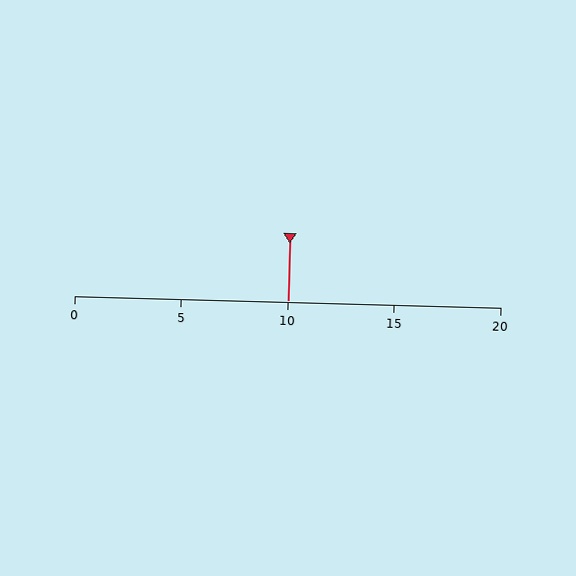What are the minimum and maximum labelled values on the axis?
The axis runs from 0 to 20.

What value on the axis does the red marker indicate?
The marker indicates approximately 10.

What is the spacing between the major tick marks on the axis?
The major ticks are spaced 5 apart.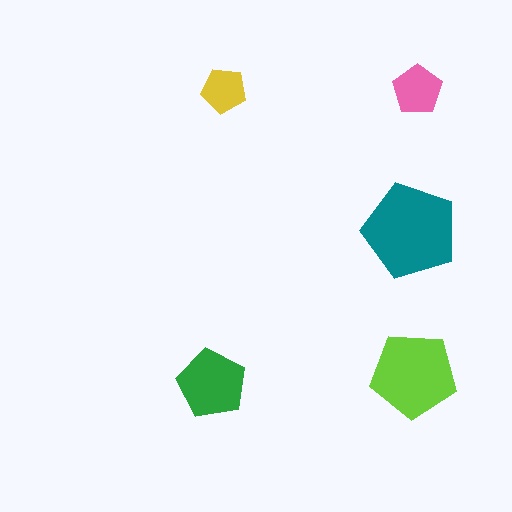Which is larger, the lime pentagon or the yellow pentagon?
The lime one.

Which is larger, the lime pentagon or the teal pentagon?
The teal one.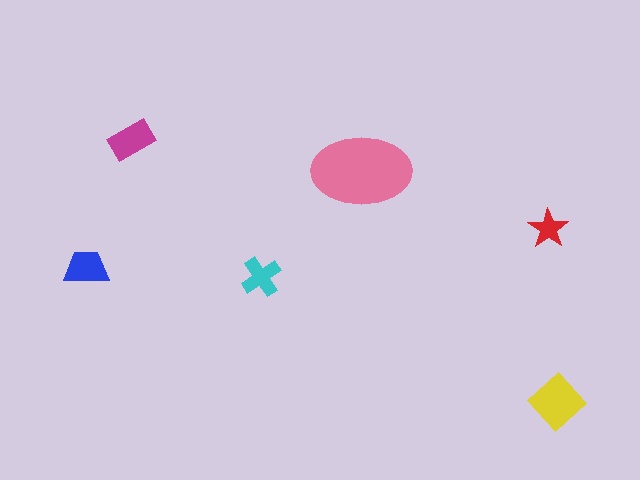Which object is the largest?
The pink ellipse.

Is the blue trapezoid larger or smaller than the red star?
Larger.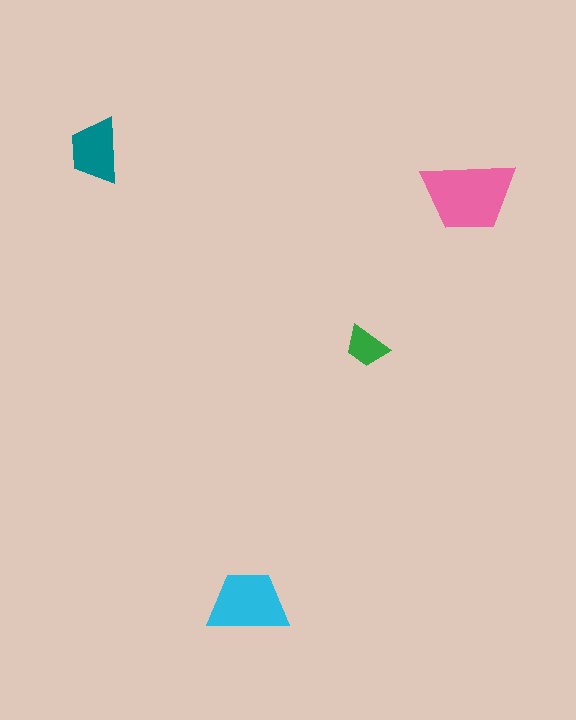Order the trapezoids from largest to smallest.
the pink one, the cyan one, the teal one, the green one.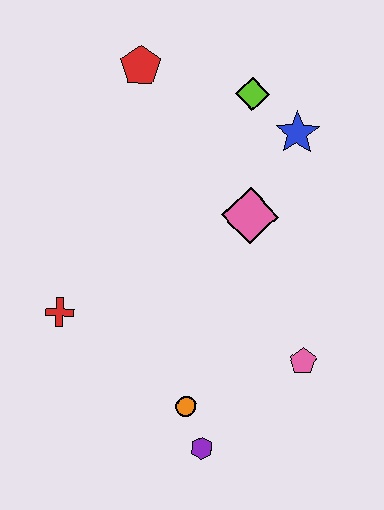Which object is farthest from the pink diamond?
The purple hexagon is farthest from the pink diamond.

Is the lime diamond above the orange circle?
Yes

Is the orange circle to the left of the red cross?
No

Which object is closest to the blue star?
The lime diamond is closest to the blue star.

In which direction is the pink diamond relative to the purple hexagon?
The pink diamond is above the purple hexagon.